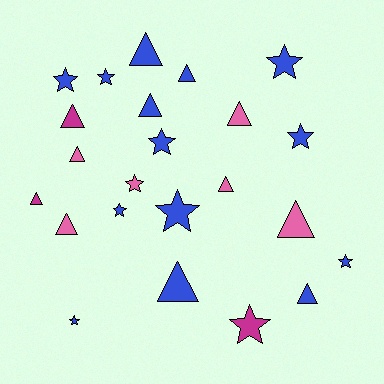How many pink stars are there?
There is 1 pink star.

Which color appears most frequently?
Blue, with 14 objects.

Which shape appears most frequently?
Triangle, with 12 objects.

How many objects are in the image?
There are 23 objects.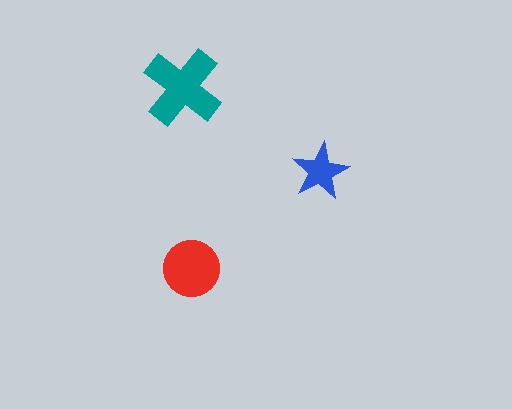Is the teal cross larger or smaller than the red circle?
Larger.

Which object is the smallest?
The blue star.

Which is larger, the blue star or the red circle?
The red circle.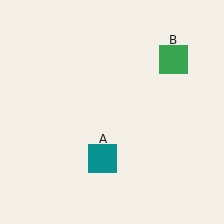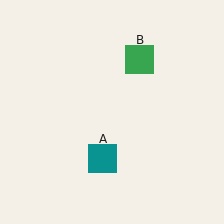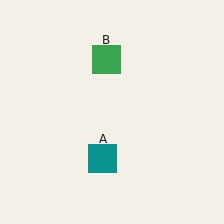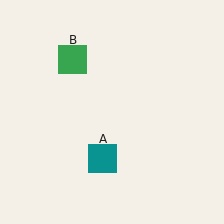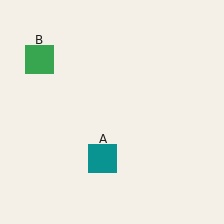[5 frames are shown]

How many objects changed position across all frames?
1 object changed position: green square (object B).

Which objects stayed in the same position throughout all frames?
Teal square (object A) remained stationary.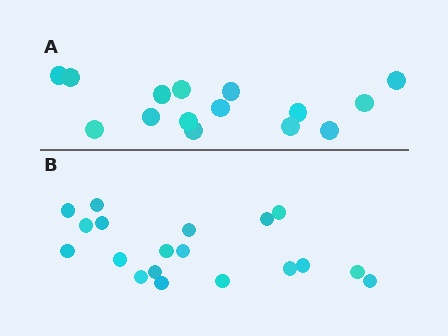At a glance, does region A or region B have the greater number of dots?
Region B (the bottom region) has more dots.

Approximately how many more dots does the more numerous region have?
Region B has about 4 more dots than region A.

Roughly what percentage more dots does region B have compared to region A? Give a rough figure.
About 25% more.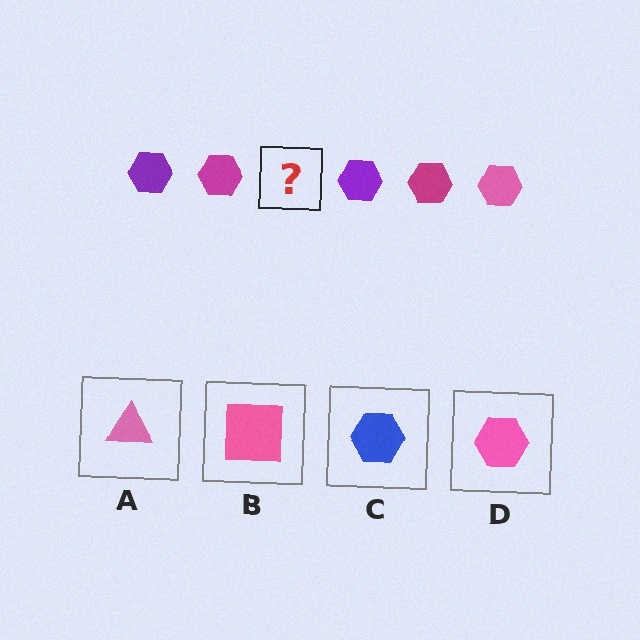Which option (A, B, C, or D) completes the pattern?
D.